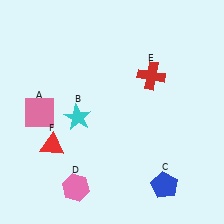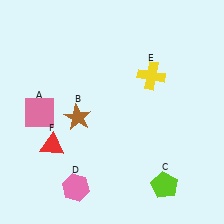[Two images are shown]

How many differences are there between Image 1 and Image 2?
There are 3 differences between the two images.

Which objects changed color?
B changed from cyan to brown. C changed from blue to lime. E changed from red to yellow.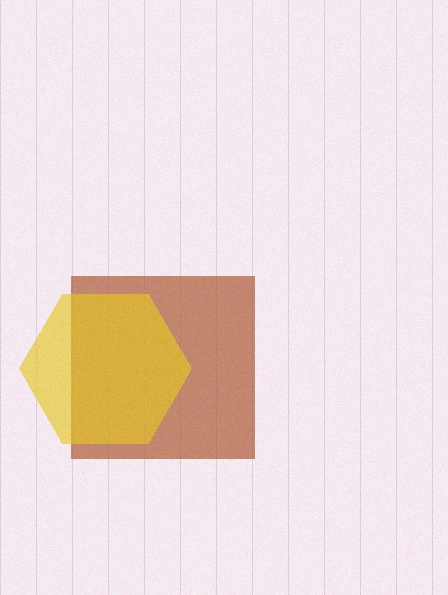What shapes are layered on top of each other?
The layered shapes are: a brown square, a yellow hexagon.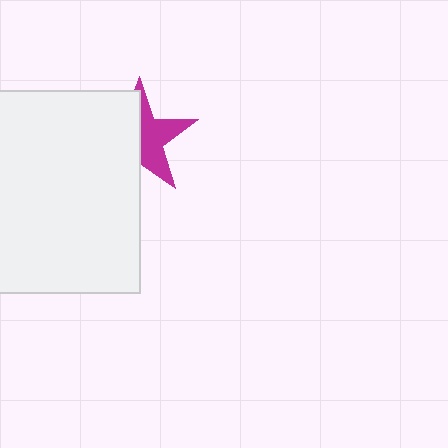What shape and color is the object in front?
The object in front is a white rectangle.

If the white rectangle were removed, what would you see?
You would see the complete magenta star.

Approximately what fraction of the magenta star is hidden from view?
Roughly 53% of the magenta star is hidden behind the white rectangle.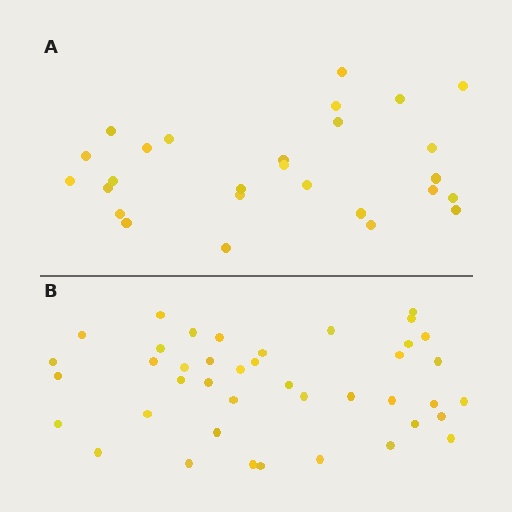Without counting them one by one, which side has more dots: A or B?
Region B (the bottom region) has more dots.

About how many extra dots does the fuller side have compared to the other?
Region B has approximately 15 more dots than region A.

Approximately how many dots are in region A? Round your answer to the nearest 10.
About 30 dots. (The exact count is 27, which rounds to 30.)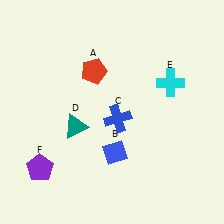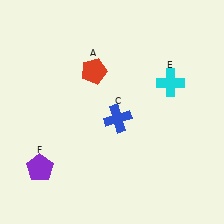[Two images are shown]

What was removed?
The teal triangle (D), the blue diamond (B) were removed in Image 2.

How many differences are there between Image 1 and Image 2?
There are 2 differences between the two images.